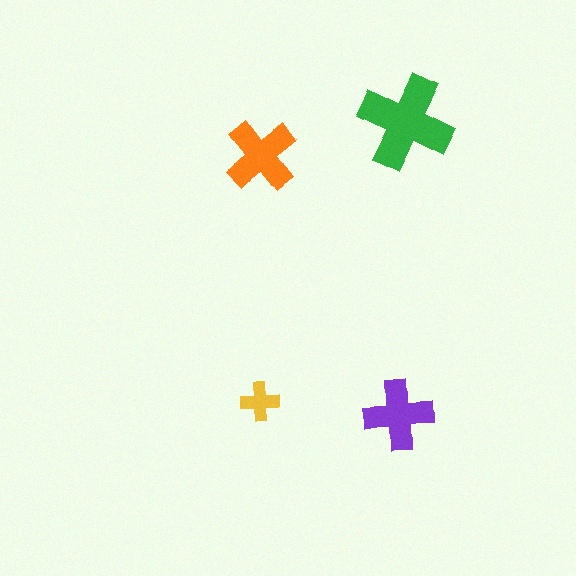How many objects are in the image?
There are 4 objects in the image.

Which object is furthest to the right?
The green cross is rightmost.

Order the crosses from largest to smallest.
the green one, the orange one, the purple one, the yellow one.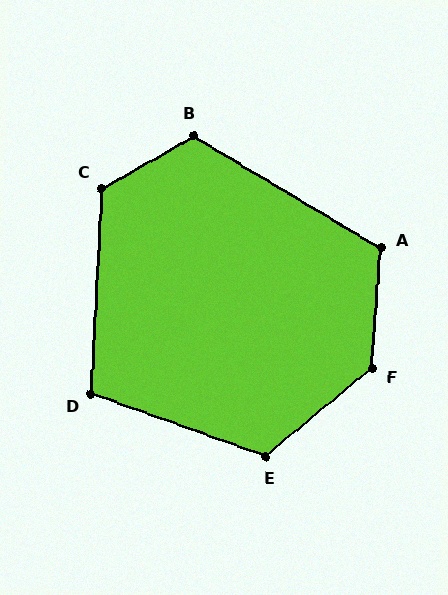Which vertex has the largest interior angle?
F, at approximately 133 degrees.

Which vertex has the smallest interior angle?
D, at approximately 107 degrees.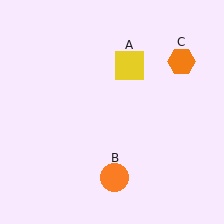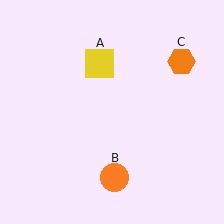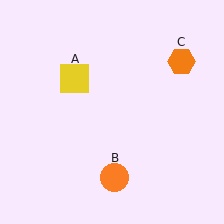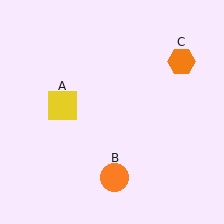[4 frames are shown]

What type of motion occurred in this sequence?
The yellow square (object A) rotated counterclockwise around the center of the scene.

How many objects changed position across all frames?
1 object changed position: yellow square (object A).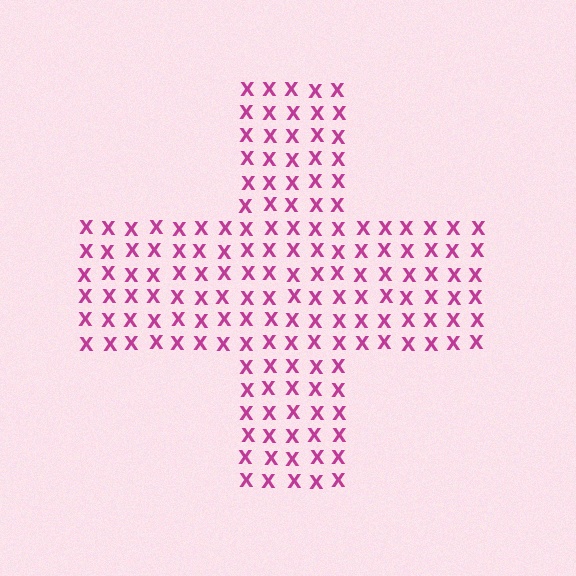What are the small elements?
The small elements are letter X's.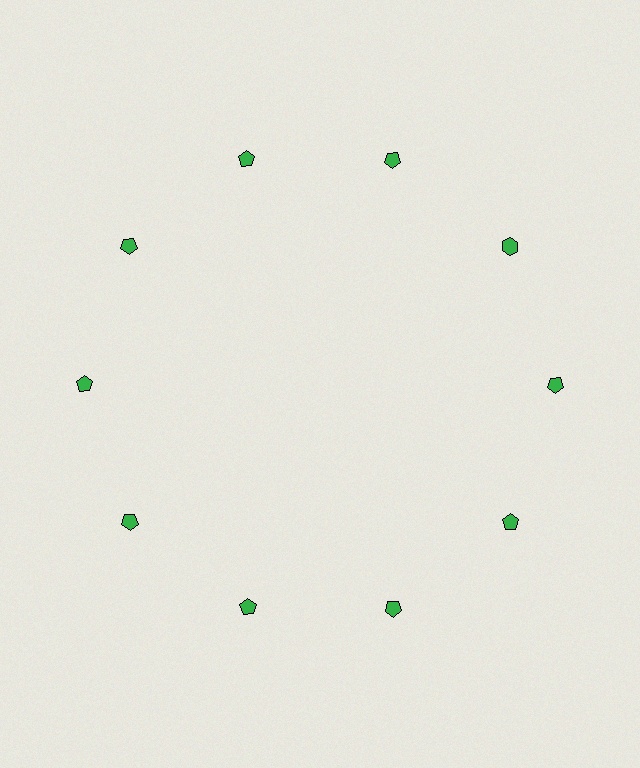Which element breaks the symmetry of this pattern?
The green hexagon at roughly the 2 o'clock position breaks the symmetry. All other shapes are green pentagons.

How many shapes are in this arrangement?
There are 10 shapes arranged in a ring pattern.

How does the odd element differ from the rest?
It has a different shape: hexagon instead of pentagon.